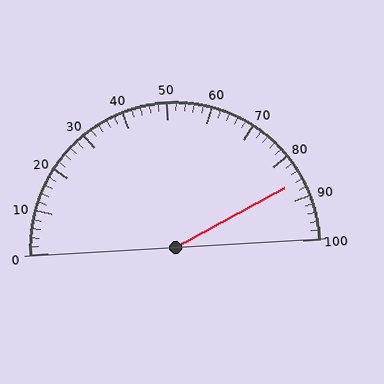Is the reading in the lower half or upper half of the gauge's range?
The reading is in the upper half of the range (0 to 100).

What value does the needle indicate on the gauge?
The needle indicates approximately 86.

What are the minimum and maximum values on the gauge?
The gauge ranges from 0 to 100.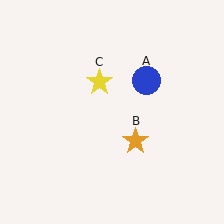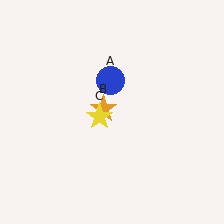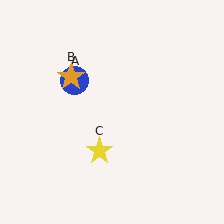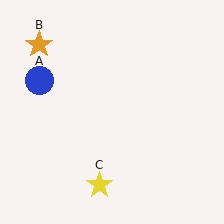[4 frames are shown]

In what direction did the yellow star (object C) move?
The yellow star (object C) moved down.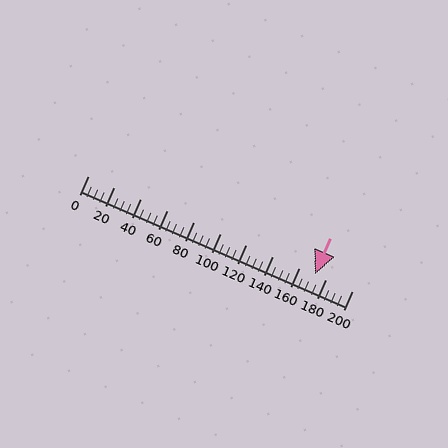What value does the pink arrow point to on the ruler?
The pink arrow points to approximately 172.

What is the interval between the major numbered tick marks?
The major tick marks are spaced 20 units apart.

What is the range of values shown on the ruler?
The ruler shows values from 0 to 200.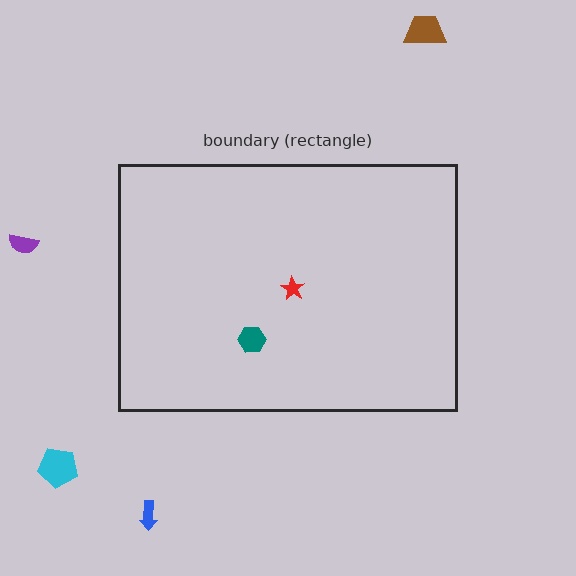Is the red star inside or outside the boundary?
Inside.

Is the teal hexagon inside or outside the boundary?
Inside.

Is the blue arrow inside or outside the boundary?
Outside.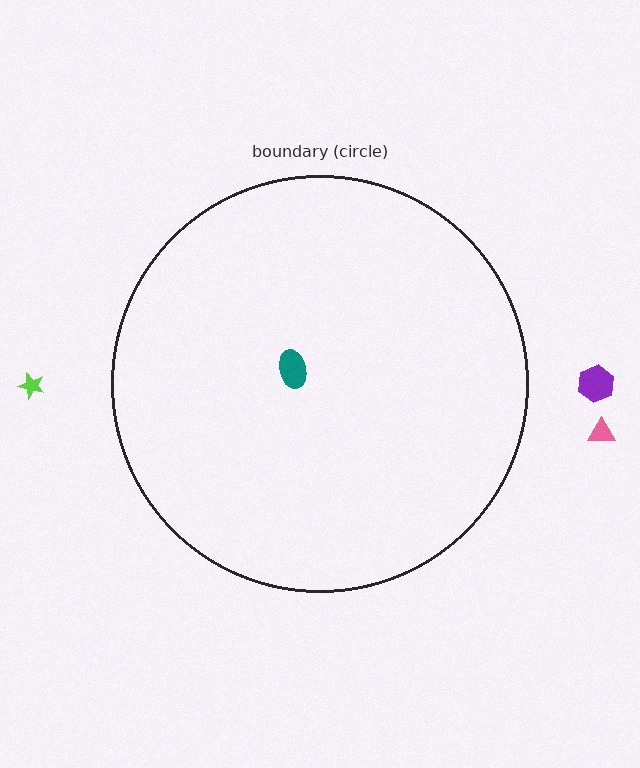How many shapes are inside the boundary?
1 inside, 3 outside.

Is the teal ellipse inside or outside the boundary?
Inside.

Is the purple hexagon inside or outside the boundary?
Outside.